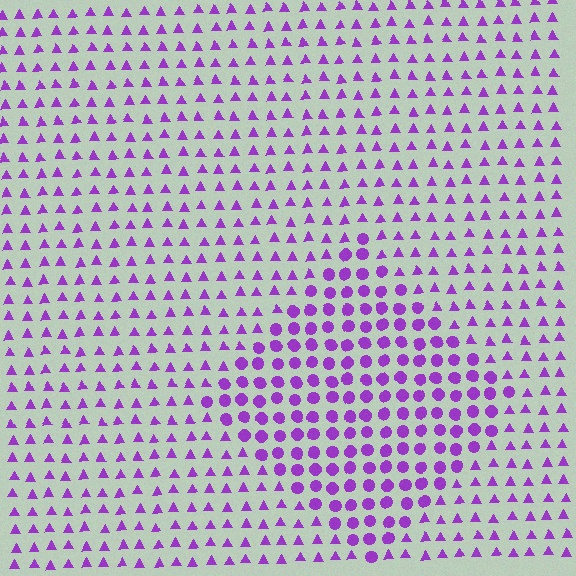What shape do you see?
I see a diamond.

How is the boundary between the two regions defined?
The boundary is defined by a change in element shape: circles inside vs. triangles outside. All elements share the same color and spacing.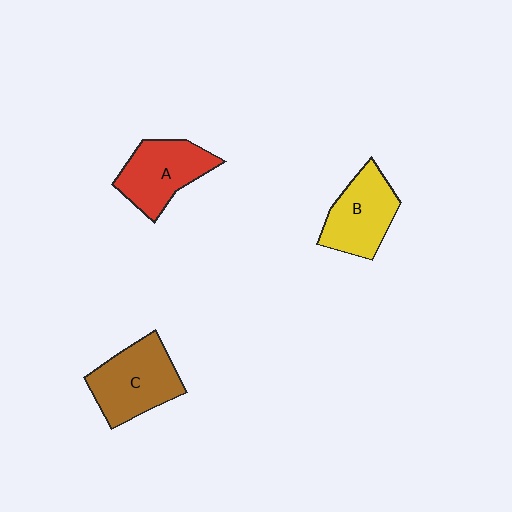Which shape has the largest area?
Shape C (brown).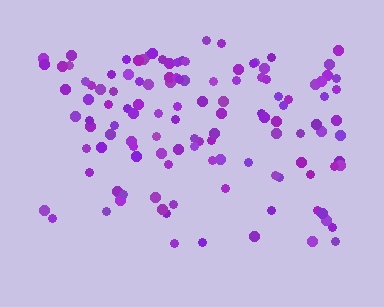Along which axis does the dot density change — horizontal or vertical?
Vertical.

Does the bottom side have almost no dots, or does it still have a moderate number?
Still a moderate number, just noticeably fewer than the top.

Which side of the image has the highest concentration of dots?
The top.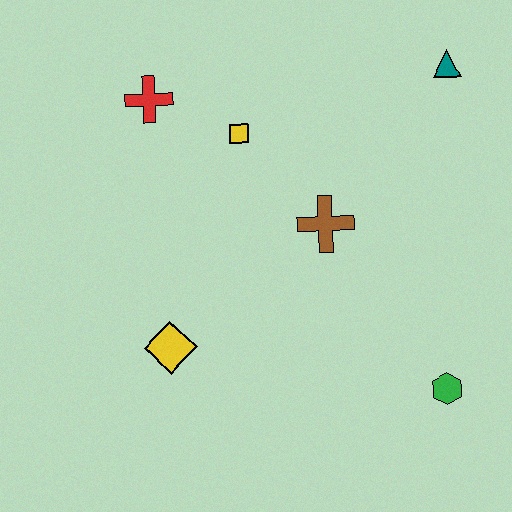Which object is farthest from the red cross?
The green hexagon is farthest from the red cross.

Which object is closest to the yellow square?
The red cross is closest to the yellow square.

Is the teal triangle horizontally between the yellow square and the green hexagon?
No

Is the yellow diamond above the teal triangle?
No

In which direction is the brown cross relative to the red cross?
The brown cross is to the right of the red cross.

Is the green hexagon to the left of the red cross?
No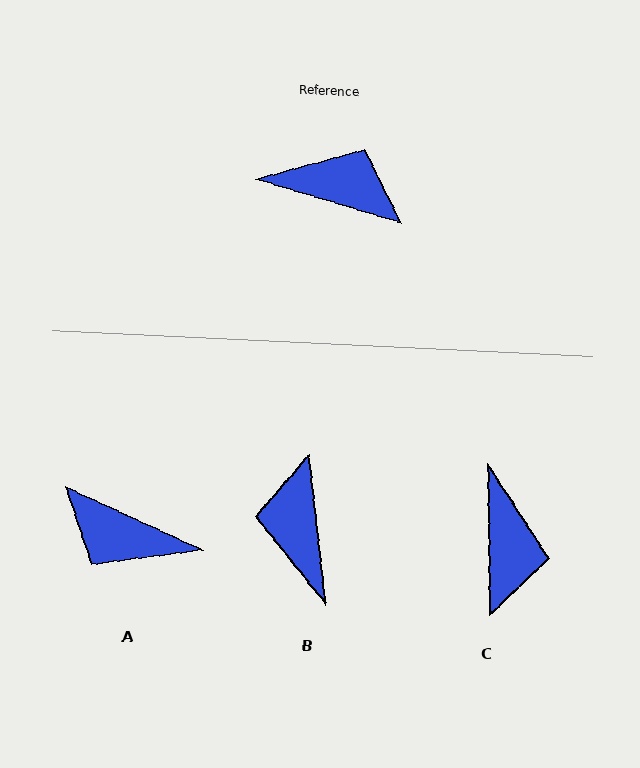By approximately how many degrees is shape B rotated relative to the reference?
Approximately 113 degrees counter-clockwise.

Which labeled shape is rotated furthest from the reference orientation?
A, about 172 degrees away.